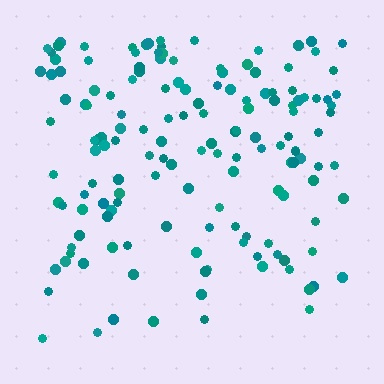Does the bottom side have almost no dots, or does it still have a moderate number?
Still a moderate number, just noticeably fewer than the top.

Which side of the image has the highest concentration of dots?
The top.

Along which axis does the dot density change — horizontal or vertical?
Vertical.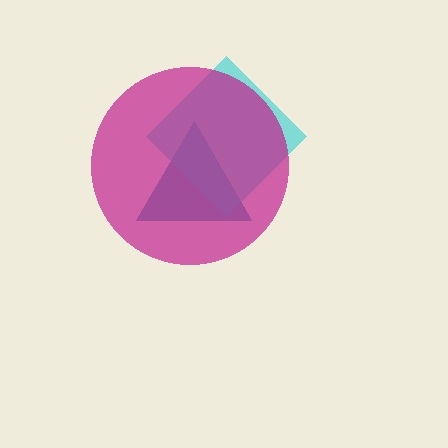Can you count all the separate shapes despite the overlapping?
Yes, there are 3 separate shapes.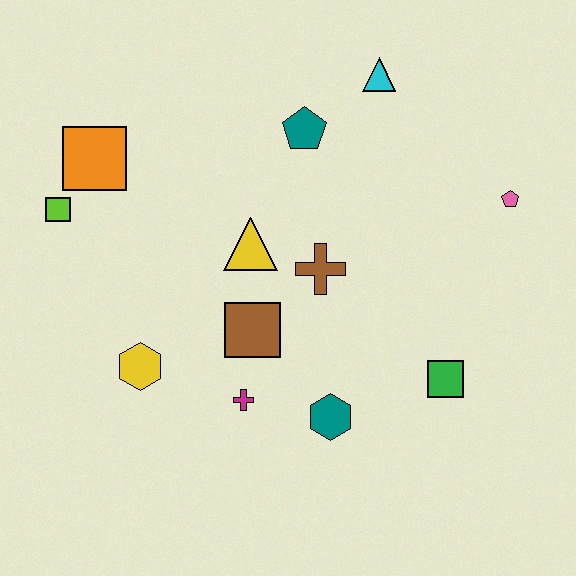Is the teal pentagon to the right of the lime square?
Yes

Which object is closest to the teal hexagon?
The magenta cross is closest to the teal hexagon.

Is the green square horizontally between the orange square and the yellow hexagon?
No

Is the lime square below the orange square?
Yes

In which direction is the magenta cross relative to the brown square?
The magenta cross is below the brown square.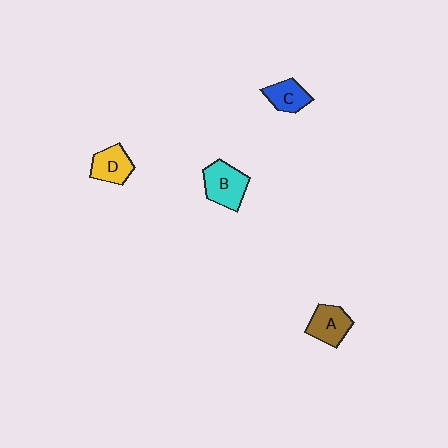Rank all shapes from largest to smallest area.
From largest to smallest: B (cyan), A (brown), D (yellow), C (blue).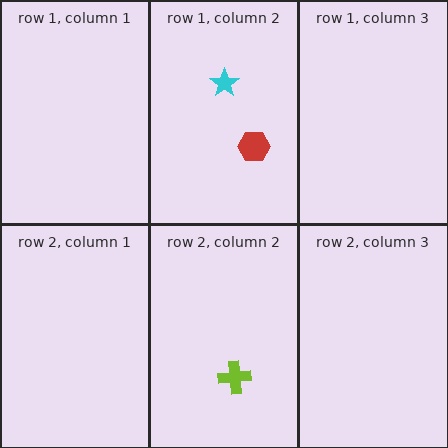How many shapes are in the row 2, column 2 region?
1.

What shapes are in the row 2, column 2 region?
The lime cross.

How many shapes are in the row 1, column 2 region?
2.